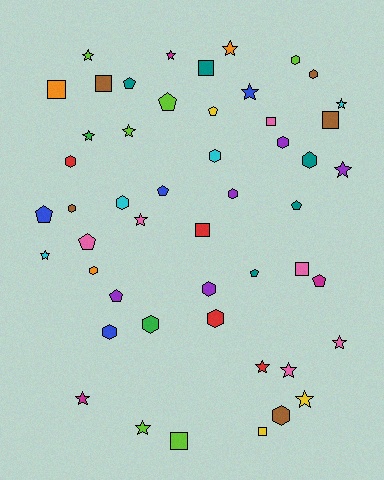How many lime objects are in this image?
There are 6 lime objects.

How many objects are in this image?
There are 50 objects.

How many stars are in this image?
There are 16 stars.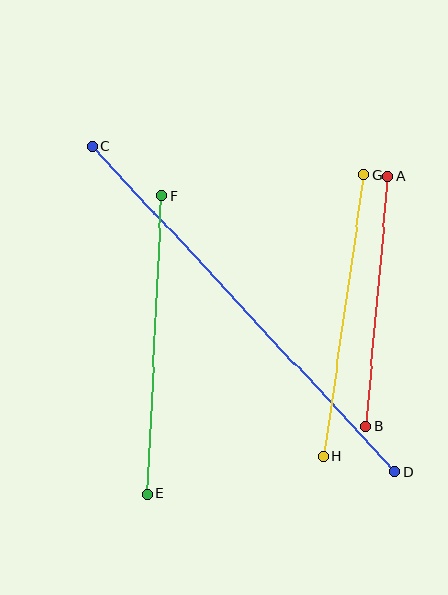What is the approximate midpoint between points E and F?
The midpoint is at approximately (155, 345) pixels.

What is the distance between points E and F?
The distance is approximately 298 pixels.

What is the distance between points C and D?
The distance is approximately 445 pixels.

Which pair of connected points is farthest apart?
Points C and D are farthest apart.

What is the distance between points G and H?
The distance is approximately 285 pixels.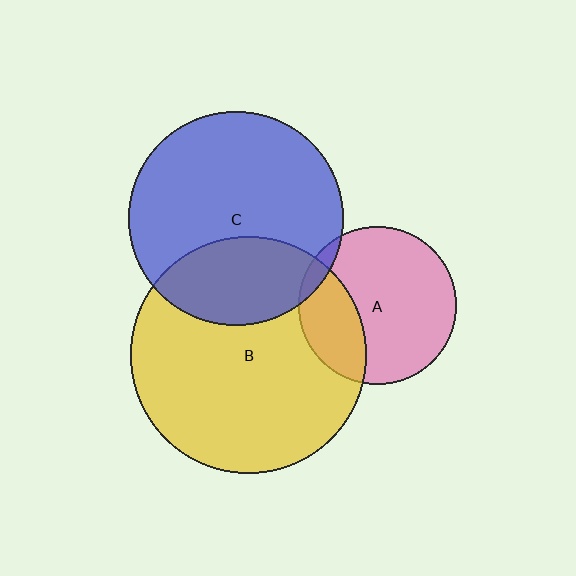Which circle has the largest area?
Circle B (yellow).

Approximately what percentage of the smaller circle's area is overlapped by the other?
Approximately 5%.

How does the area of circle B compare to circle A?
Approximately 2.3 times.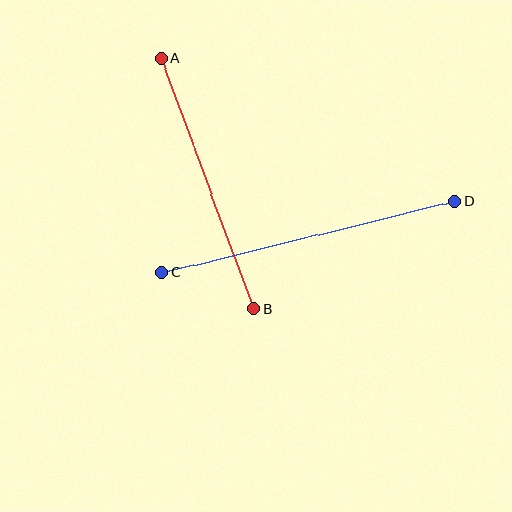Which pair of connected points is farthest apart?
Points C and D are farthest apart.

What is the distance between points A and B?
The distance is approximately 267 pixels.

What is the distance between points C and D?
The distance is approximately 302 pixels.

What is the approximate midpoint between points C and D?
The midpoint is at approximately (309, 237) pixels.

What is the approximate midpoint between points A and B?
The midpoint is at approximately (207, 184) pixels.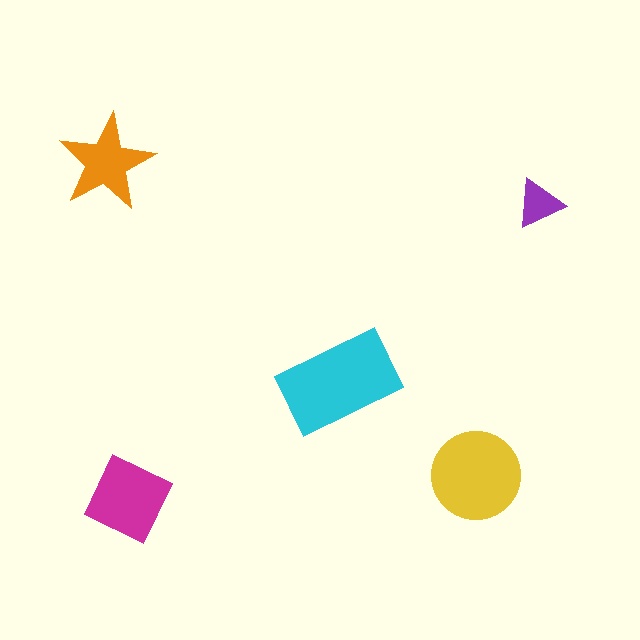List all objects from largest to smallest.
The cyan rectangle, the yellow circle, the magenta square, the orange star, the purple triangle.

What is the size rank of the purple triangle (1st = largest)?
5th.